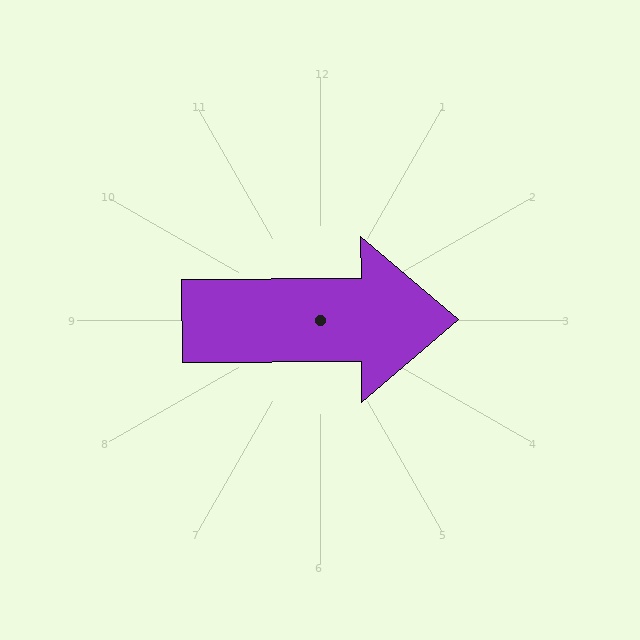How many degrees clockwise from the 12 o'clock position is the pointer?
Approximately 90 degrees.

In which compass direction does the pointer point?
East.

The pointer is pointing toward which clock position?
Roughly 3 o'clock.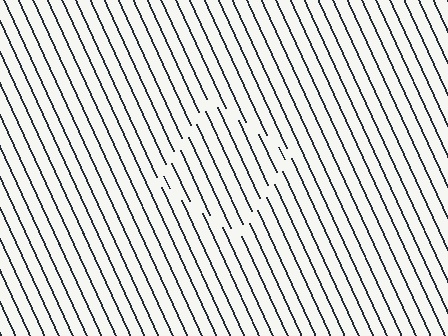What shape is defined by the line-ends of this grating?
An illusory square. The interior of the shape contains the same grating, shifted by half a period — the contour is defined by the phase discontinuity where line-ends from the inner and outer gratings abut.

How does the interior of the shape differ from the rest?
The interior of the shape contains the same grating, shifted by half a period — the contour is defined by the phase discontinuity where line-ends from the inner and outer gratings abut.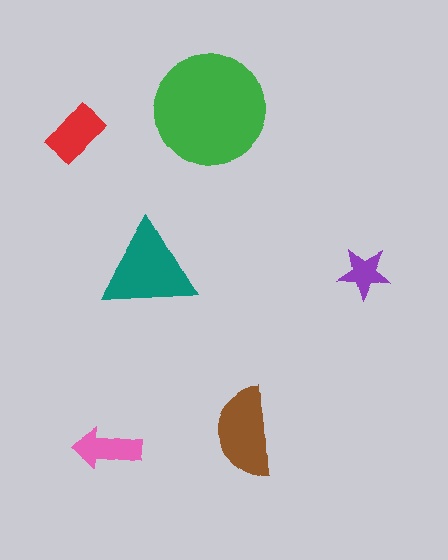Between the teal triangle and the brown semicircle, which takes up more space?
The teal triangle.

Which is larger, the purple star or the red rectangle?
The red rectangle.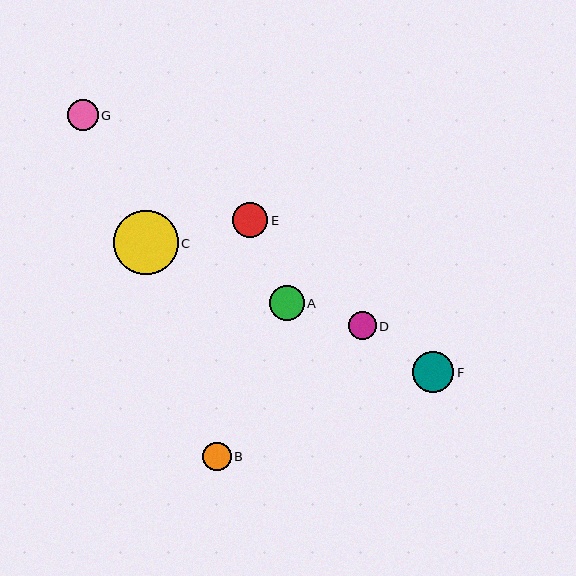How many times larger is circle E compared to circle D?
Circle E is approximately 1.3 times the size of circle D.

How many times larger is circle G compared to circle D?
Circle G is approximately 1.1 times the size of circle D.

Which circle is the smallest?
Circle D is the smallest with a size of approximately 28 pixels.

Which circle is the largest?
Circle C is the largest with a size of approximately 65 pixels.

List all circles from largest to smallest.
From largest to smallest: C, F, E, A, G, B, D.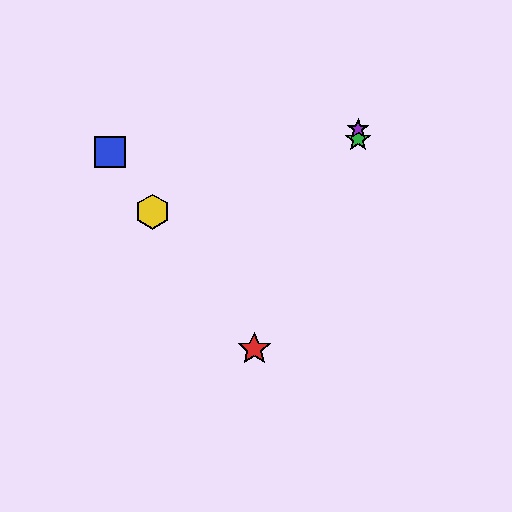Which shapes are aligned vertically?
The green star, the purple star are aligned vertically.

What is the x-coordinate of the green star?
The green star is at x≈358.